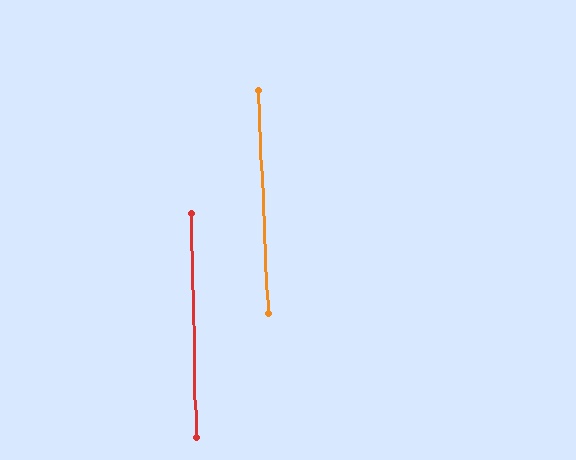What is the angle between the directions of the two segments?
Approximately 1 degree.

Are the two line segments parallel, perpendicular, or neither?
Parallel — their directions differ by only 1.4°.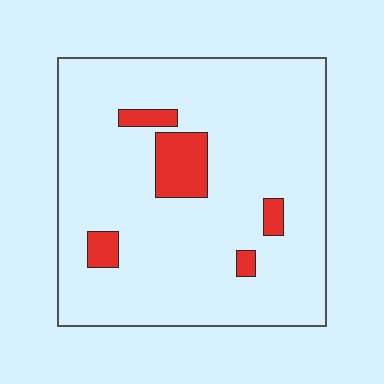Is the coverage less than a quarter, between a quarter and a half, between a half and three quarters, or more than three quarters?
Less than a quarter.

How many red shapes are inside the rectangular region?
5.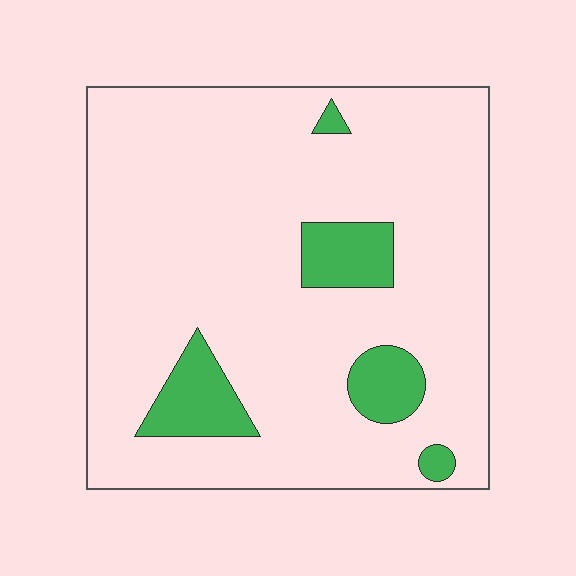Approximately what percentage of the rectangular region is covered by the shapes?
Approximately 10%.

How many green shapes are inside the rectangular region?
5.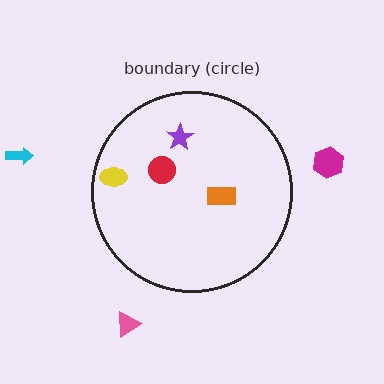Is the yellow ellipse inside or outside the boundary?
Inside.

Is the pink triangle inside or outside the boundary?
Outside.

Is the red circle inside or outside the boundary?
Inside.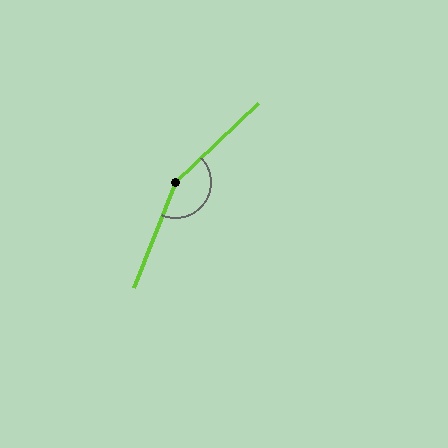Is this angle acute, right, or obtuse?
It is obtuse.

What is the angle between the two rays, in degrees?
Approximately 155 degrees.